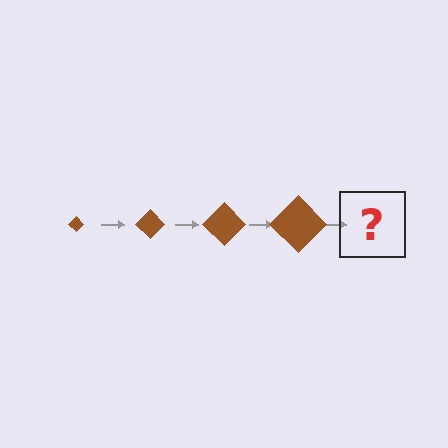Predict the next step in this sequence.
The next step is a brown diamond, larger than the previous one.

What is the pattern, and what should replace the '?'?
The pattern is that the diamond gets progressively larger each step. The '?' should be a brown diamond, larger than the previous one.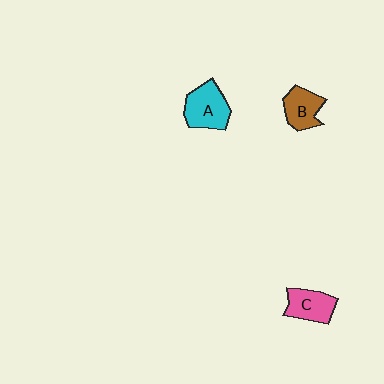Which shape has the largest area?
Shape A (cyan).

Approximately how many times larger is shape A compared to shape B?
Approximately 1.3 times.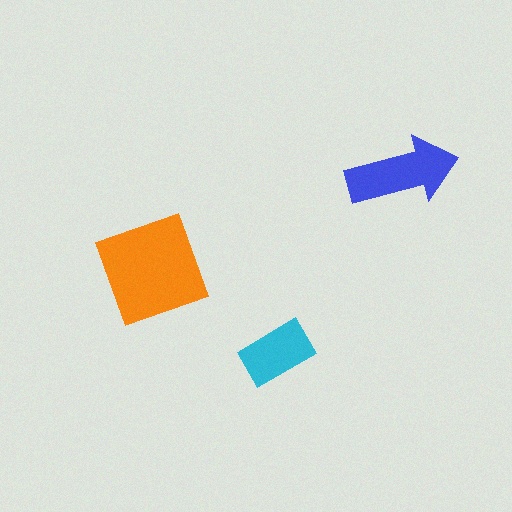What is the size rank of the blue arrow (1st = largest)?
2nd.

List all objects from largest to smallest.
The orange square, the blue arrow, the cyan rectangle.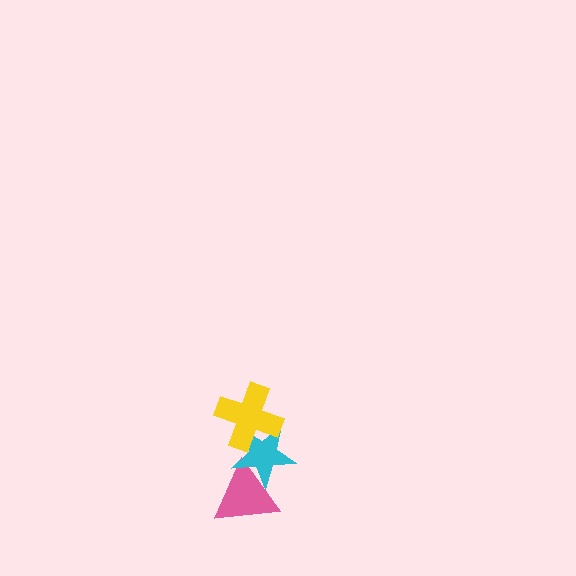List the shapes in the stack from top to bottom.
From top to bottom: the yellow cross, the cyan star, the pink triangle.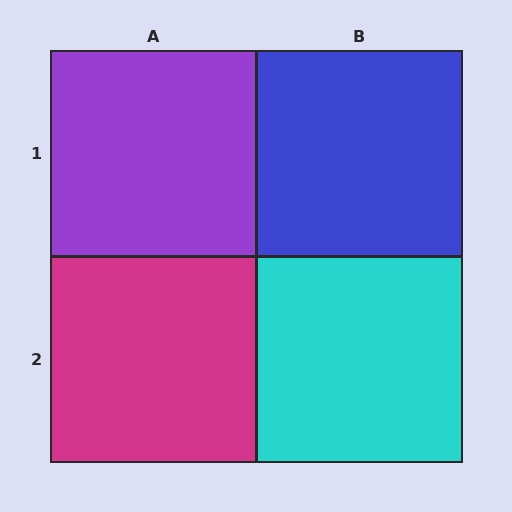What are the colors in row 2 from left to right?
Magenta, cyan.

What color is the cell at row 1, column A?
Purple.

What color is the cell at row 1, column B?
Blue.